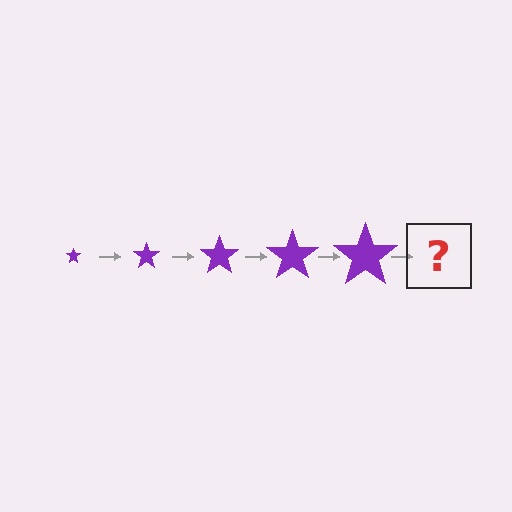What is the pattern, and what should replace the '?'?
The pattern is that the star gets progressively larger each step. The '?' should be a purple star, larger than the previous one.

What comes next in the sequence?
The next element should be a purple star, larger than the previous one.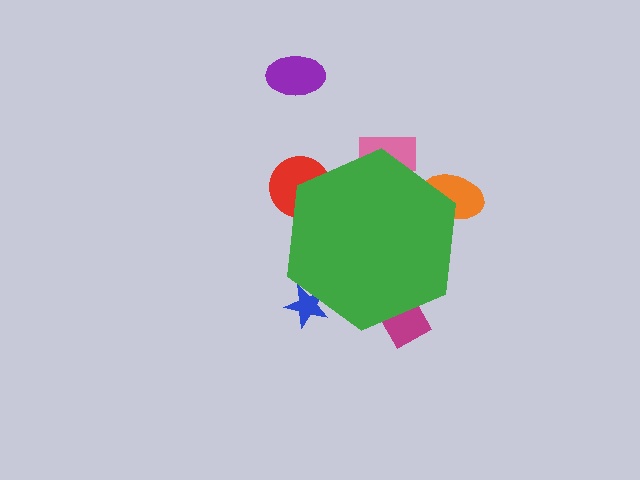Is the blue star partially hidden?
Yes, the blue star is partially hidden behind the green hexagon.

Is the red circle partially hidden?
Yes, the red circle is partially hidden behind the green hexagon.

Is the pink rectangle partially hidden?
Yes, the pink rectangle is partially hidden behind the green hexagon.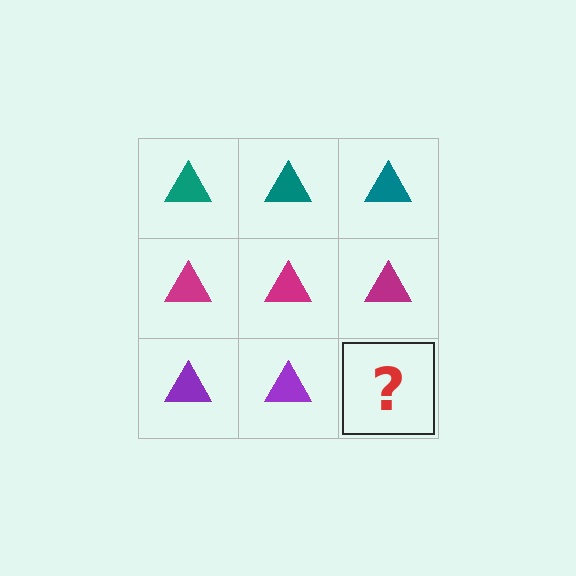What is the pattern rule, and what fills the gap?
The rule is that each row has a consistent color. The gap should be filled with a purple triangle.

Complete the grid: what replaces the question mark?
The question mark should be replaced with a purple triangle.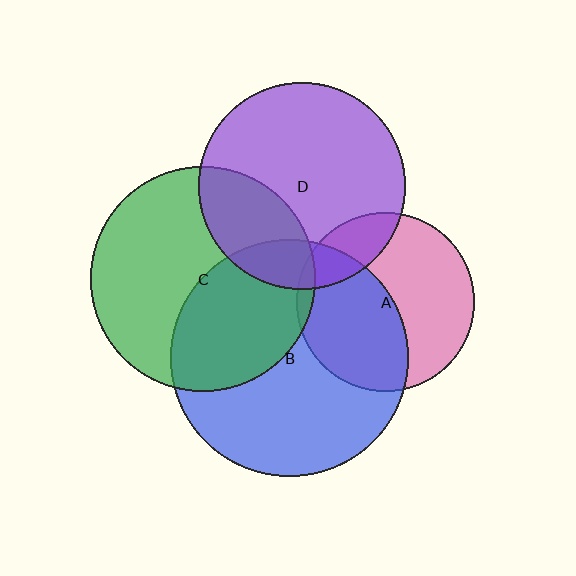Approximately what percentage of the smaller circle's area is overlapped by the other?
Approximately 45%.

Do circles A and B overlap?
Yes.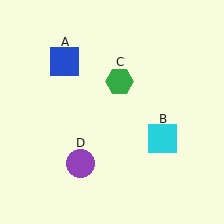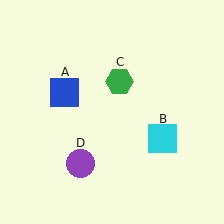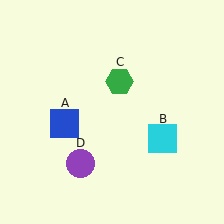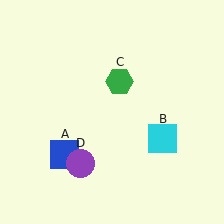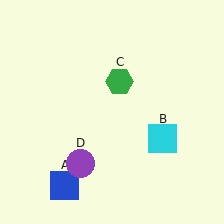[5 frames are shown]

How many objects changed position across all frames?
1 object changed position: blue square (object A).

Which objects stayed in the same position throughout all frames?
Cyan square (object B) and green hexagon (object C) and purple circle (object D) remained stationary.